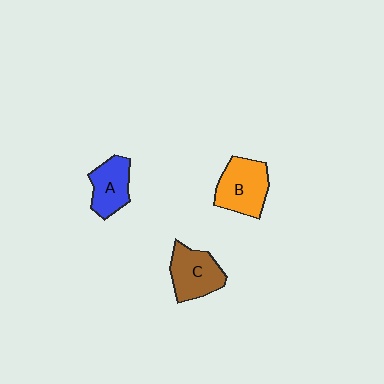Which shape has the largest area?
Shape B (orange).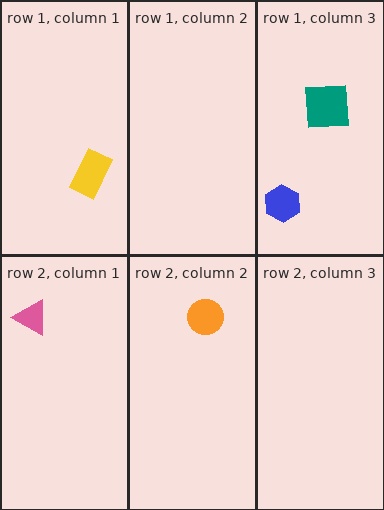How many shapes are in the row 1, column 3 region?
2.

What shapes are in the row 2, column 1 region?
The pink triangle.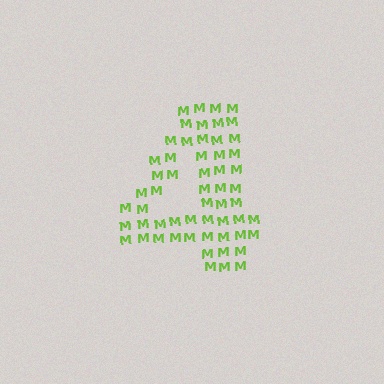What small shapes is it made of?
It is made of small letter M's.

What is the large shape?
The large shape is the digit 4.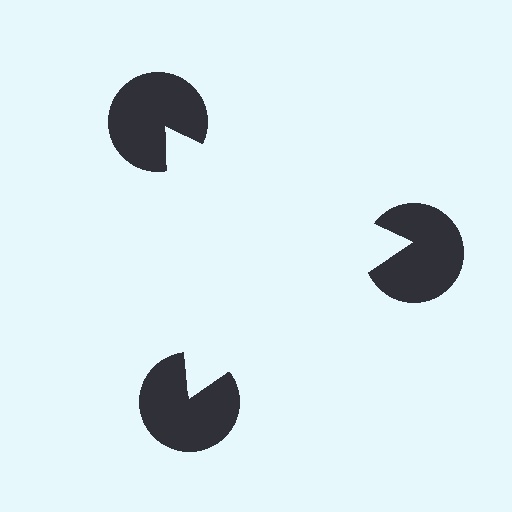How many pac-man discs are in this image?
There are 3 — one at each vertex of the illusory triangle.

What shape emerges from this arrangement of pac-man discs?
An illusory triangle — its edges are inferred from the aligned wedge cuts in the pac-man discs, not physically drawn.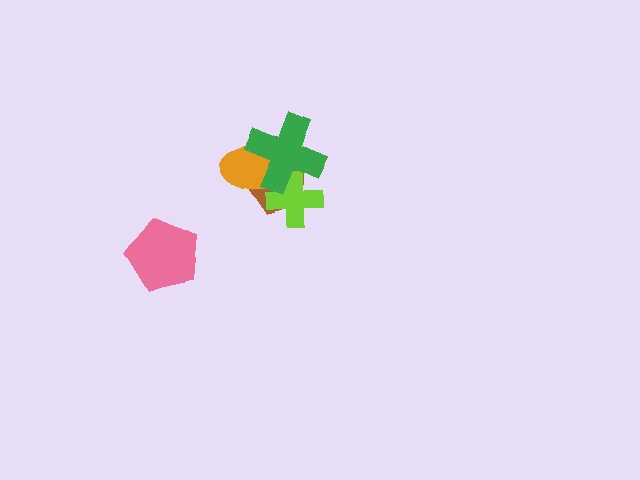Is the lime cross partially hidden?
Yes, it is partially covered by another shape.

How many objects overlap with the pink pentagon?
0 objects overlap with the pink pentagon.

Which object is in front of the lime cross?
The green cross is in front of the lime cross.